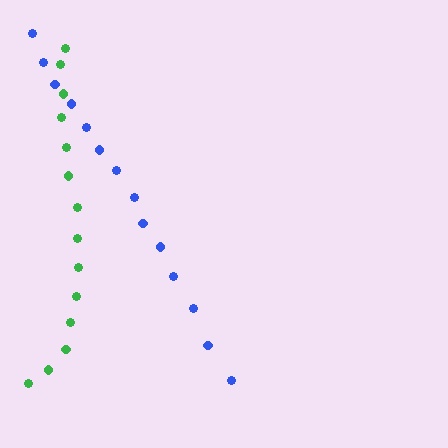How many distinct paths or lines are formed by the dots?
There are 2 distinct paths.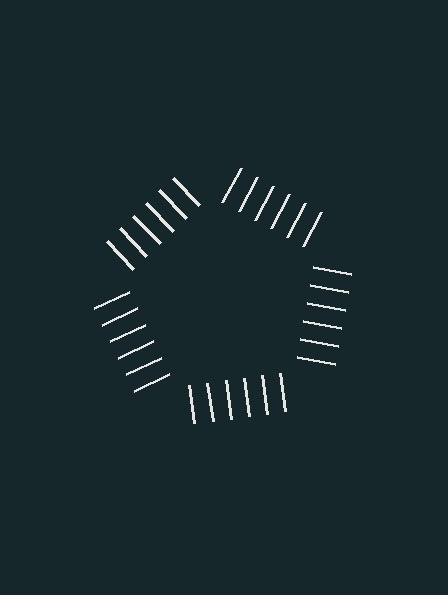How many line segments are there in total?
30 — 6 along each of the 5 edges.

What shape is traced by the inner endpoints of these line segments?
An illusory pentagon — the line segments terminate on its edges but no continuous stroke is drawn.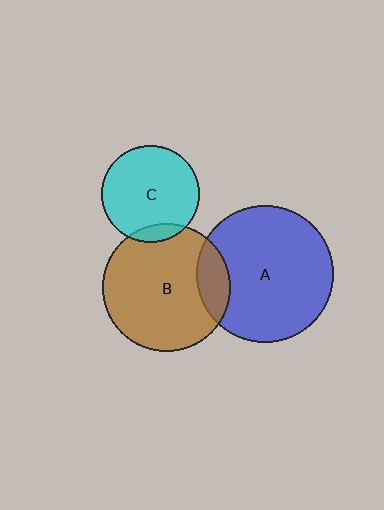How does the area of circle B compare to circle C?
Approximately 1.7 times.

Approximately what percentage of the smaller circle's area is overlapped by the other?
Approximately 15%.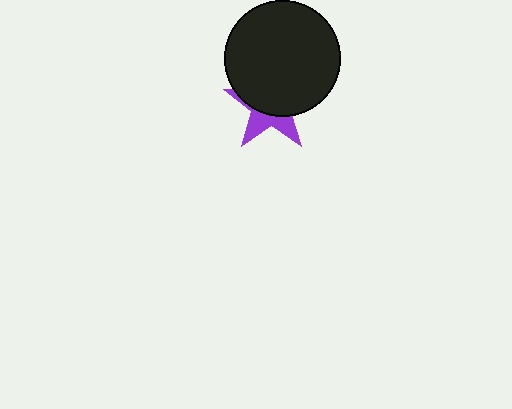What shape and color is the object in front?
The object in front is a black circle.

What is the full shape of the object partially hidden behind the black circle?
The partially hidden object is a purple star.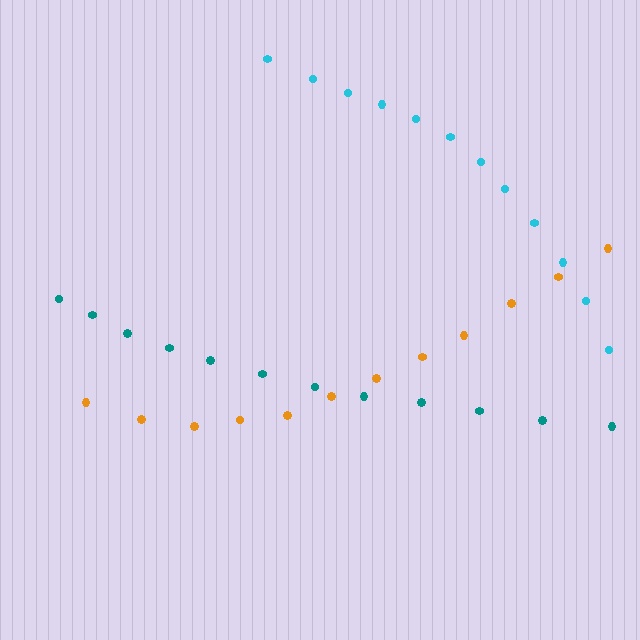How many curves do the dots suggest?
There are 3 distinct paths.